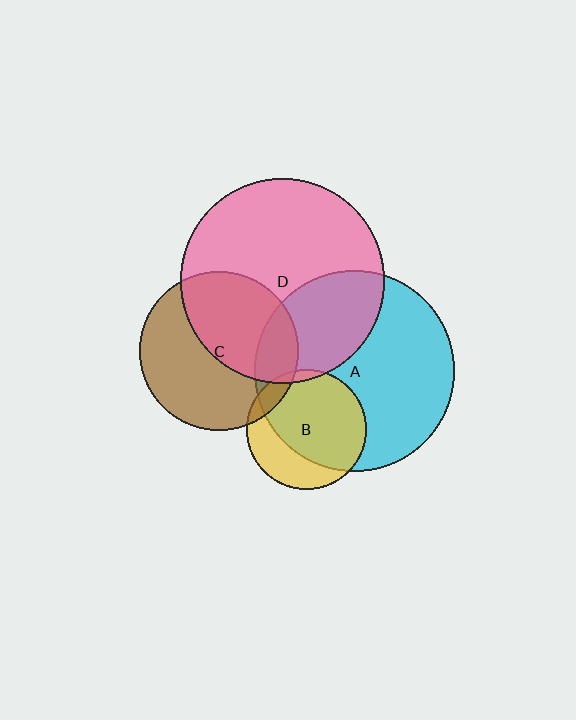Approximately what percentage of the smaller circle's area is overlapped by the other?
Approximately 30%.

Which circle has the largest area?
Circle D (pink).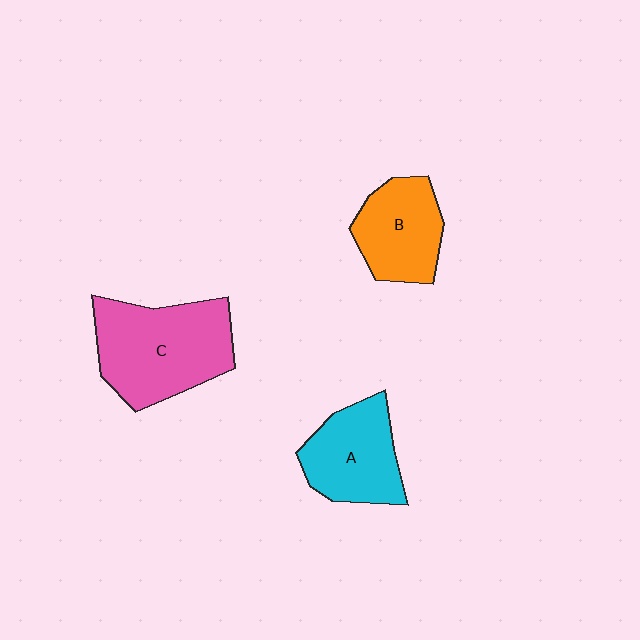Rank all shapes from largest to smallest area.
From largest to smallest: C (pink), A (cyan), B (orange).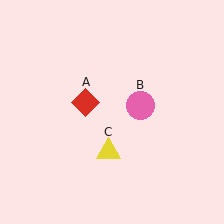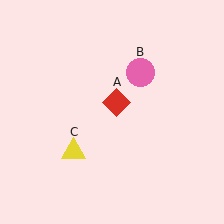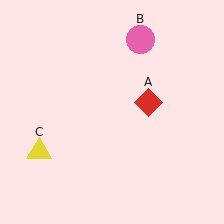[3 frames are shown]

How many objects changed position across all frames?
3 objects changed position: red diamond (object A), pink circle (object B), yellow triangle (object C).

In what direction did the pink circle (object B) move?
The pink circle (object B) moved up.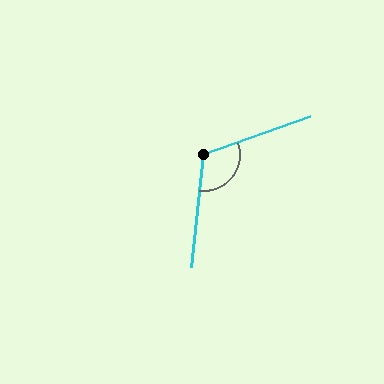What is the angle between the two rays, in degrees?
Approximately 115 degrees.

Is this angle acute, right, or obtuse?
It is obtuse.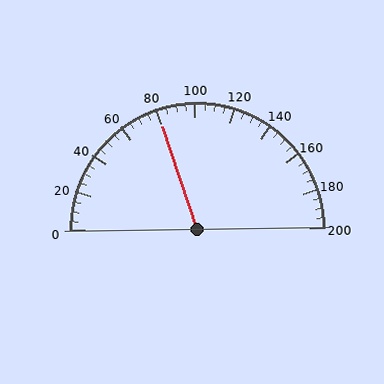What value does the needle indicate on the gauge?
The needle indicates approximately 80.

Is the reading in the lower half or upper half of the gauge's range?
The reading is in the lower half of the range (0 to 200).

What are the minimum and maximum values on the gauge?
The gauge ranges from 0 to 200.